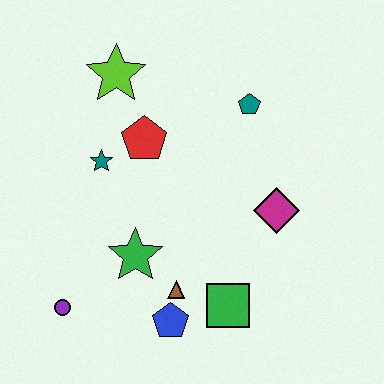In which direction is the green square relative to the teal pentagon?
The green square is below the teal pentagon.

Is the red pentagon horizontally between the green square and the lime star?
Yes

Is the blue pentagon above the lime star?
No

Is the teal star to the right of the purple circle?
Yes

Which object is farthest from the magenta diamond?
The purple circle is farthest from the magenta diamond.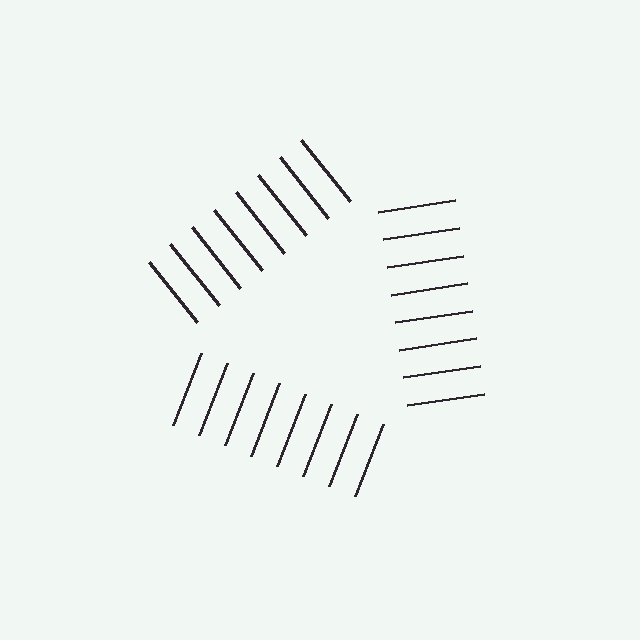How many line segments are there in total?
24 — 8 along each of the 3 edges.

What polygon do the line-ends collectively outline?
An illusory triangle — the line segments terminate on its edges but no continuous stroke is drawn.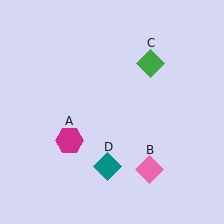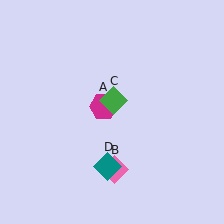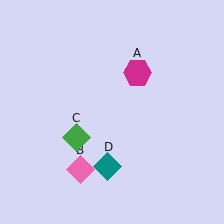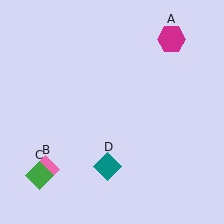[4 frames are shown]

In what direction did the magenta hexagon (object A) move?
The magenta hexagon (object A) moved up and to the right.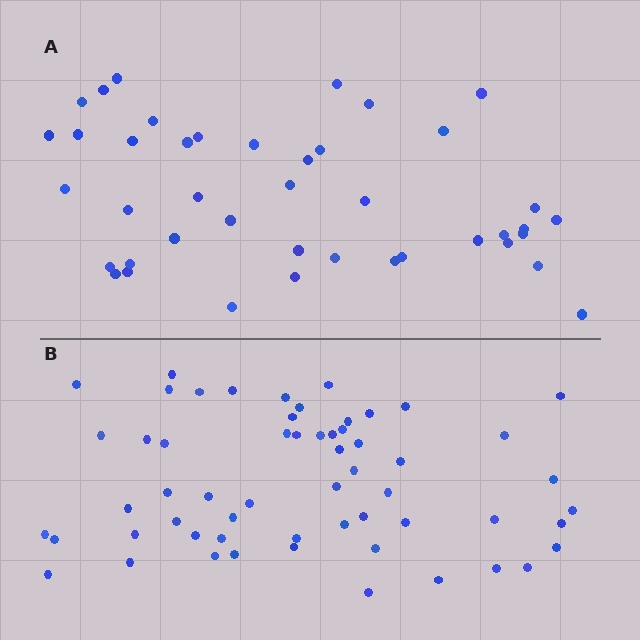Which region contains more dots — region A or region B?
Region B (the bottom region) has more dots.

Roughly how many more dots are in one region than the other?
Region B has approximately 15 more dots than region A.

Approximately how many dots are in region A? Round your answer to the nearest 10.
About 40 dots. (The exact count is 42, which rounds to 40.)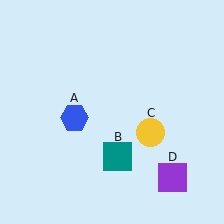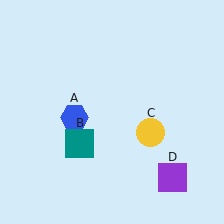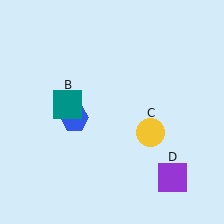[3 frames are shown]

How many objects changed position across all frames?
1 object changed position: teal square (object B).